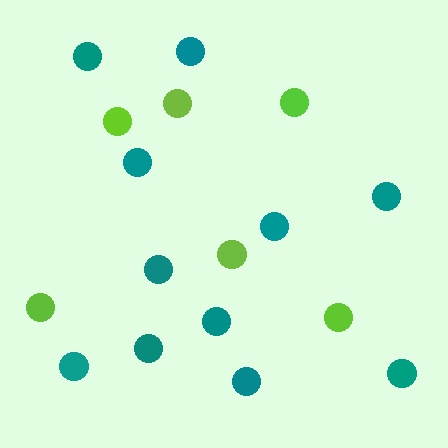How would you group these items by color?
There are 2 groups: one group of lime circles (6) and one group of teal circles (11).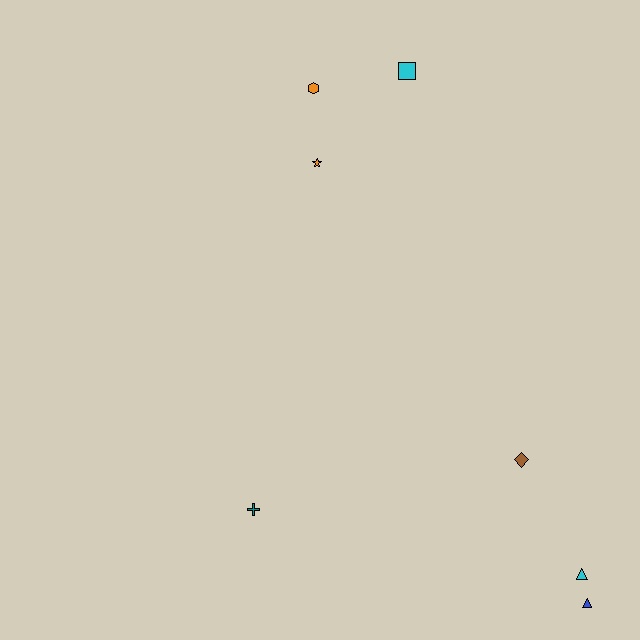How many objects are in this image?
There are 7 objects.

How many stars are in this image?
There is 1 star.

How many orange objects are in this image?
There are 2 orange objects.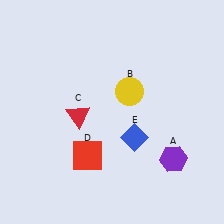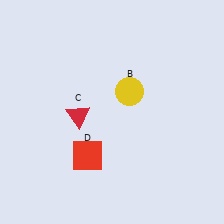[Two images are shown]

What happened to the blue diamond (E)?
The blue diamond (E) was removed in Image 2. It was in the bottom-right area of Image 1.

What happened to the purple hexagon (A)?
The purple hexagon (A) was removed in Image 2. It was in the bottom-right area of Image 1.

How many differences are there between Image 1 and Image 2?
There are 2 differences between the two images.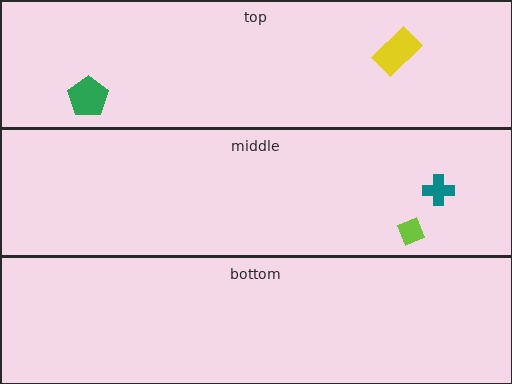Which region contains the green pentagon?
The top region.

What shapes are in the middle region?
The teal cross, the lime diamond.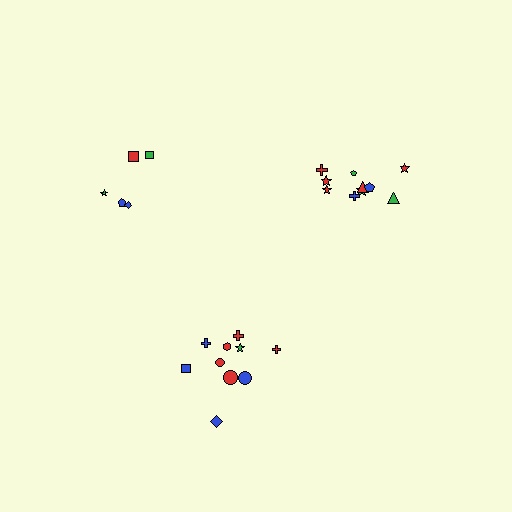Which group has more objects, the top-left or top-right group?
The top-right group.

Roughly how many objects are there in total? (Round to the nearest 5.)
Roughly 25 objects in total.